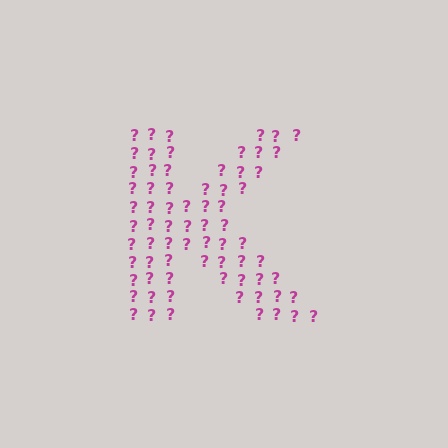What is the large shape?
The large shape is the letter K.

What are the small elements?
The small elements are question marks.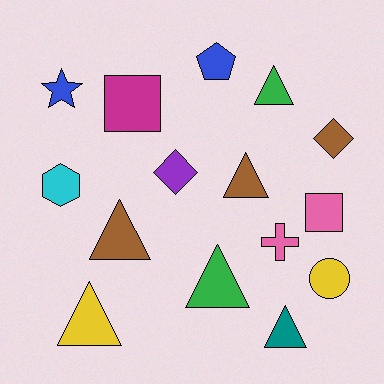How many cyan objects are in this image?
There is 1 cyan object.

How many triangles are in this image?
There are 6 triangles.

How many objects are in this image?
There are 15 objects.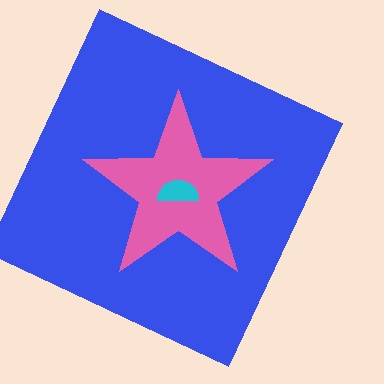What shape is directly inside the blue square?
The pink star.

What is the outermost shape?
The blue square.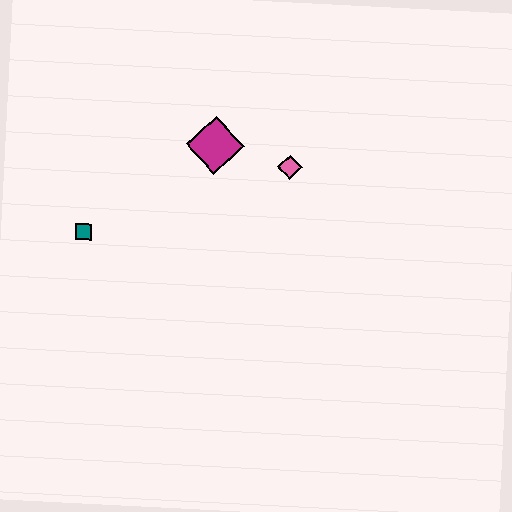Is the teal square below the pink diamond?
Yes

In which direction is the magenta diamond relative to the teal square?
The magenta diamond is to the right of the teal square.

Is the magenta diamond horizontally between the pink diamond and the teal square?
Yes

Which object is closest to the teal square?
The magenta diamond is closest to the teal square.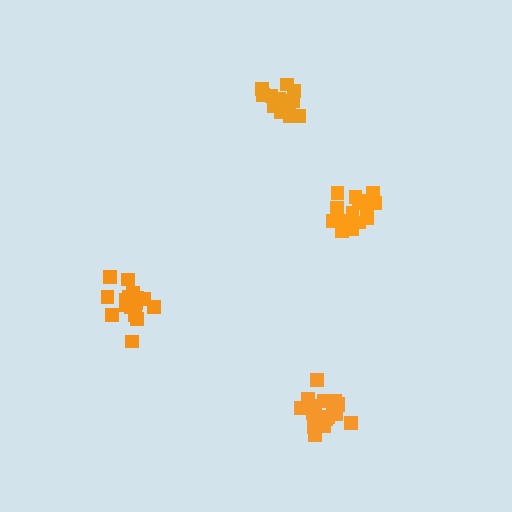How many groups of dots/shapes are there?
There are 4 groups.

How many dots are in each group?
Group 1: 13 dots, Group 2: 17 dots, Group 3: 16 dots, Group 4: 19 dots (65 total).